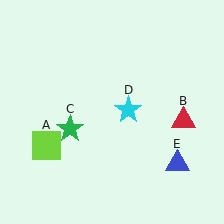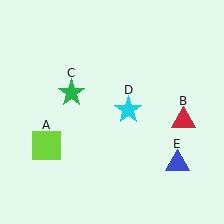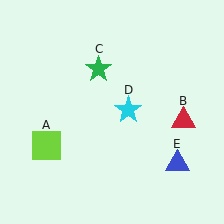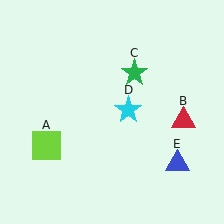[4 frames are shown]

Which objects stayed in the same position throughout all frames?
Lime square (object A) and red triangle (object B) and cyan star (object D) and blue triangle (object E) remained stationary.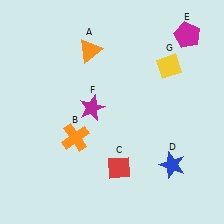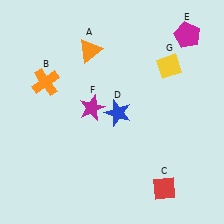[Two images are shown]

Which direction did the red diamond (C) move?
The red diamond (C) moved right.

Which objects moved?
The objects that moved are: the orange cross (B), the red diamond (C), the blue star (D).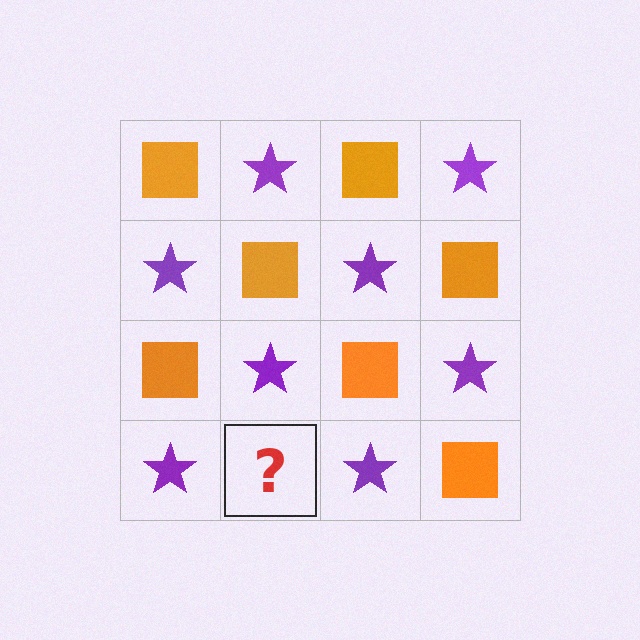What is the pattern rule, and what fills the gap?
The rule is that it alternates orange square and purple star in a checkerboard pattern. The gap should be filled with an orange square.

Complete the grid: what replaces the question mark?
The question mark should be replaced with an orange square.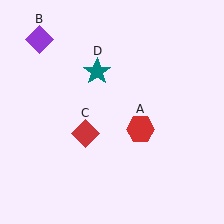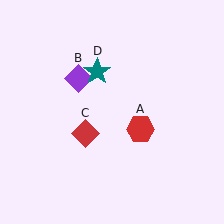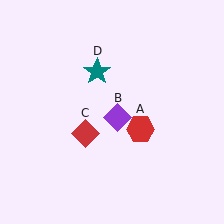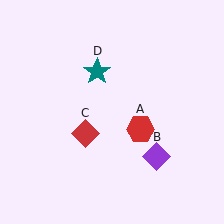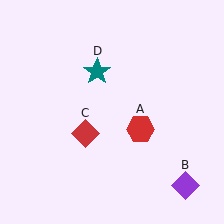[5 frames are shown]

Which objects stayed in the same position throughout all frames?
Red hexagon (object A) and red diamond (object C) and teal star (object D) remained stationary.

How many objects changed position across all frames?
1 object changed position: purple diamond (object B).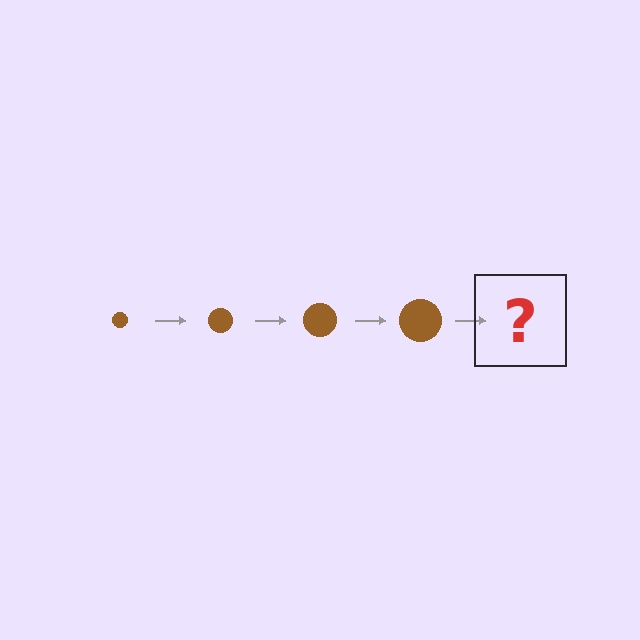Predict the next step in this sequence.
The next step is a brown circle, larger than the previous one.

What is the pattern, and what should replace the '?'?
The pattern is that the circle gets progressively larger each step. The '?' should be a brown circle, larger than the previous one.